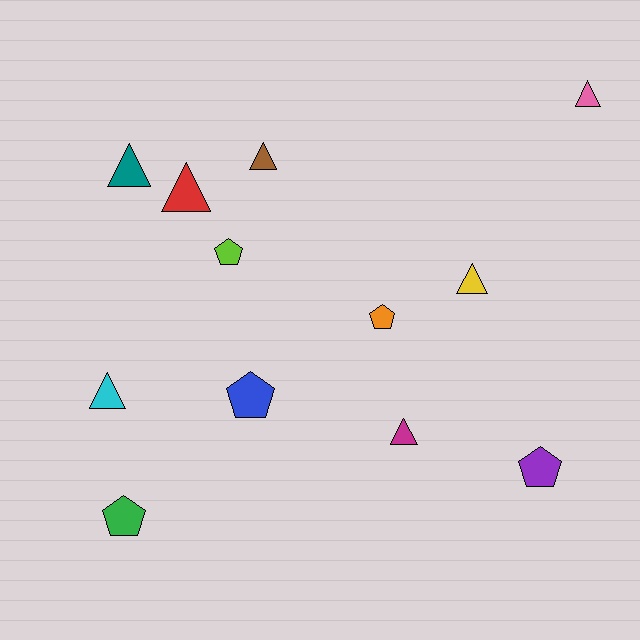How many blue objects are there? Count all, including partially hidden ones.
There is 1 blue object.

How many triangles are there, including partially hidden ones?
There are 7 triangles.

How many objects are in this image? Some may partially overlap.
There are 12 objects.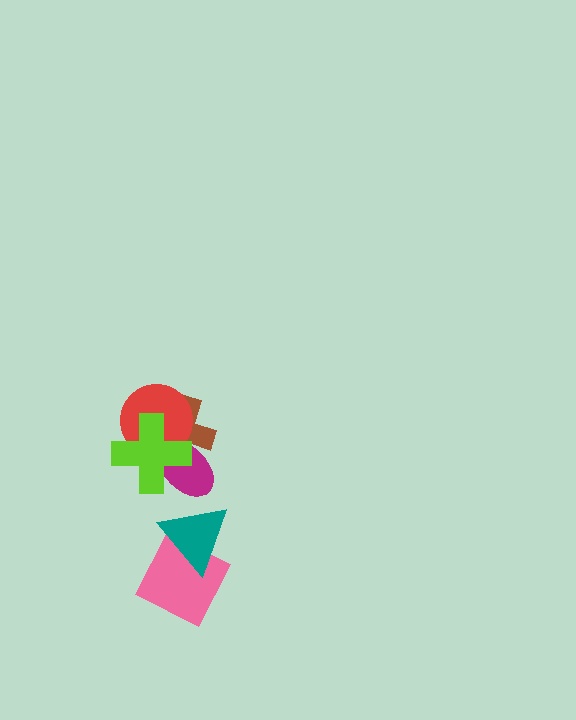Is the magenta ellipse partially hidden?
Yes, it is partially covered by another shape.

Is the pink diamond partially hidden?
Yes, it is partially covered by another shape.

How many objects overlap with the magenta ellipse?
3 objects overlap with the magenta ellipse.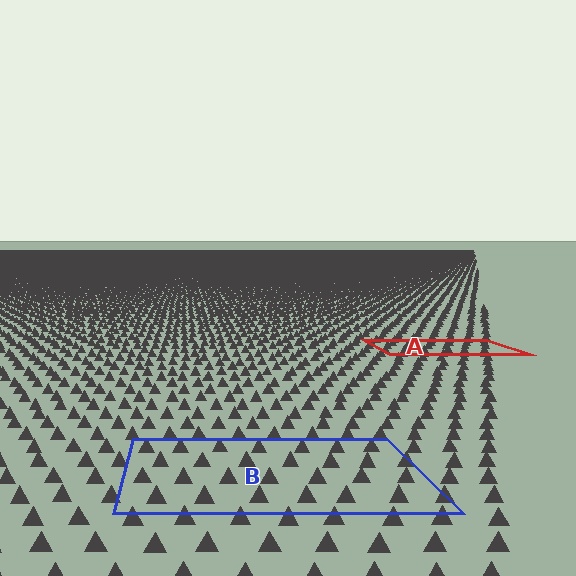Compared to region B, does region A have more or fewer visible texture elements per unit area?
Region A has more texture elements per unit area — they are packed more densely because it is farther away.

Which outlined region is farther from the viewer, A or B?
Region A is farther from the viewer — the texture elements inside it appear smaller and more densely packed.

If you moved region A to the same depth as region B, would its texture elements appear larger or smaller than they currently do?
They would appear larger. At a closer depth, the same texture elements are projected at a bigger on-screen size.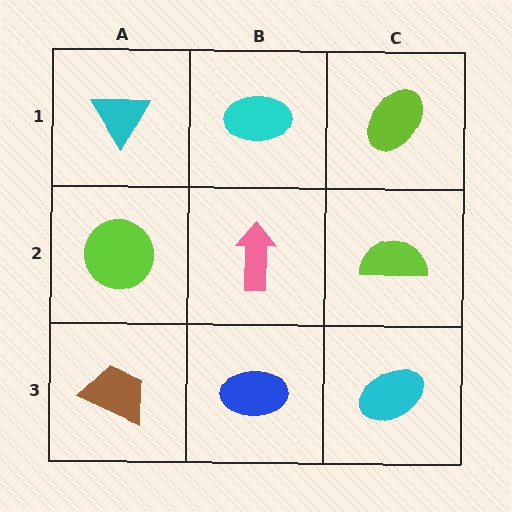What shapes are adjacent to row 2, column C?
A lime ellipse (row 1, column C), a cyan ellipse (row 3, column C), a pink arrow (row 2, column B).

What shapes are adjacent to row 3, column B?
A pink arrow (row 2, column B), a brown trapezoid (row 3, column A), a cyan ellipse (row 3, column C).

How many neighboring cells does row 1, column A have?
2.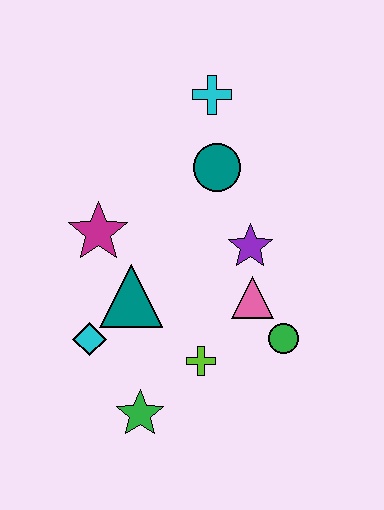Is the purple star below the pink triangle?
No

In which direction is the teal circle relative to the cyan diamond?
The teal circle is above the cyan diamond.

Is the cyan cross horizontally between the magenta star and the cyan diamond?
No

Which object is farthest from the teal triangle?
The cyan cross is farthest from the teal triangle.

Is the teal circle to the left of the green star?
No